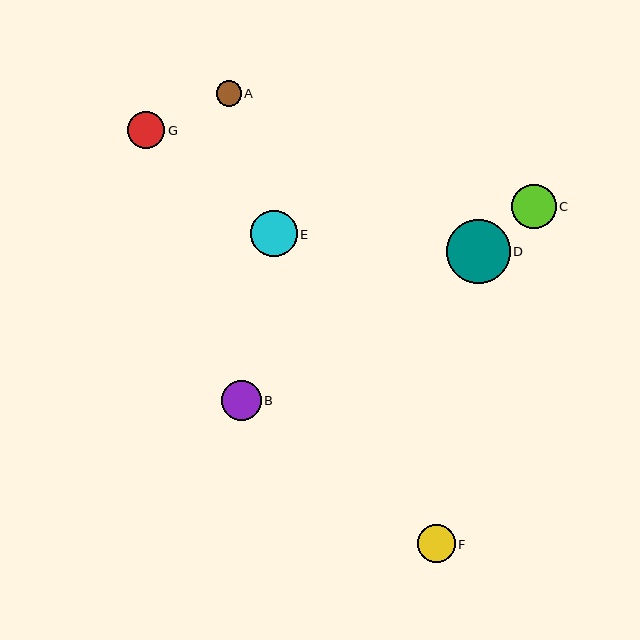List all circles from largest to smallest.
From largest to smallest: D, E, C, B, F, G, A.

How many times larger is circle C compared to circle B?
Circle C is approximately 1.1 times the size of circle B.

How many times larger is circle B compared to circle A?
Circle B is approximately 1.6 times the size of circle A.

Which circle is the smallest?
Circle A is the smallest with a size of approximately 25 pixels.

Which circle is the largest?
Circle D is the largest with a size of approximately 64 pixels.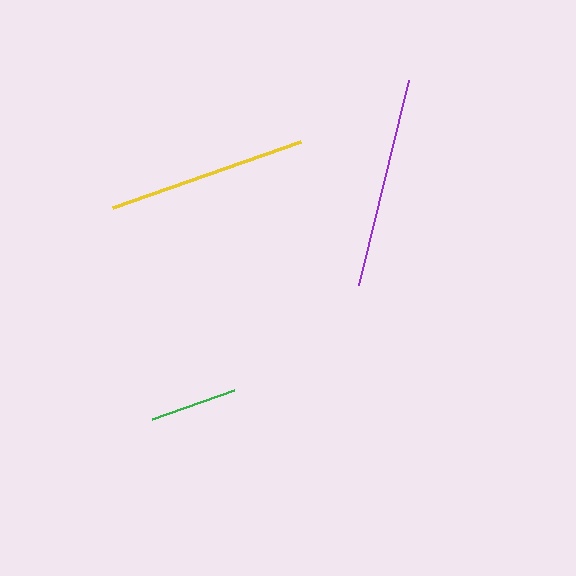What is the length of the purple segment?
The purple segment is approximately 211 pixels long.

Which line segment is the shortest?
The green line is the shortest at approximately 87 pixels.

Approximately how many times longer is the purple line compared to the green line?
The purple line is approximately 2.4 times the length of the green line.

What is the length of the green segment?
The green segment is approximately 87 pixels long.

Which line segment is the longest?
The purple line is the longest at approximately 211 pixels.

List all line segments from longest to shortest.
From longest to shortest: purple, yellow, green.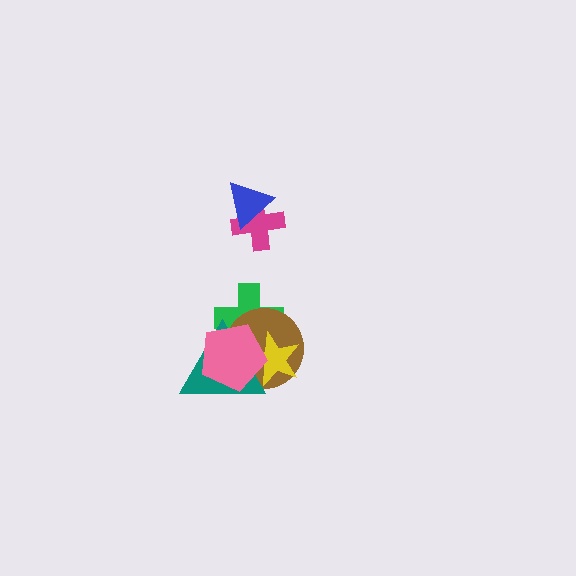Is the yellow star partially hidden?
Yes, it is partially covered by another shape.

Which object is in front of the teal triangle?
The pink pentagon is in front of the teal triangle.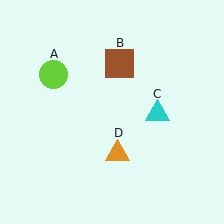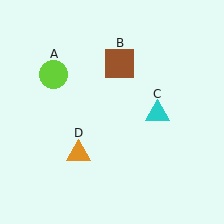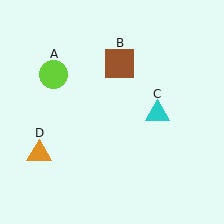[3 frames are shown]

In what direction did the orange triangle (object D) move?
The orange triangle (object D) moved left.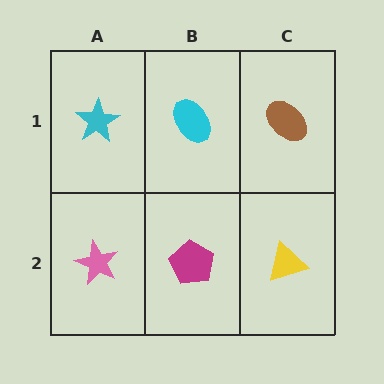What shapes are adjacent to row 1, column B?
A magenta pentagon (row 2, column B), a cyan star (row 1, column A), a brown ellipse (row 1, column C).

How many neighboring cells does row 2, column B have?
3.